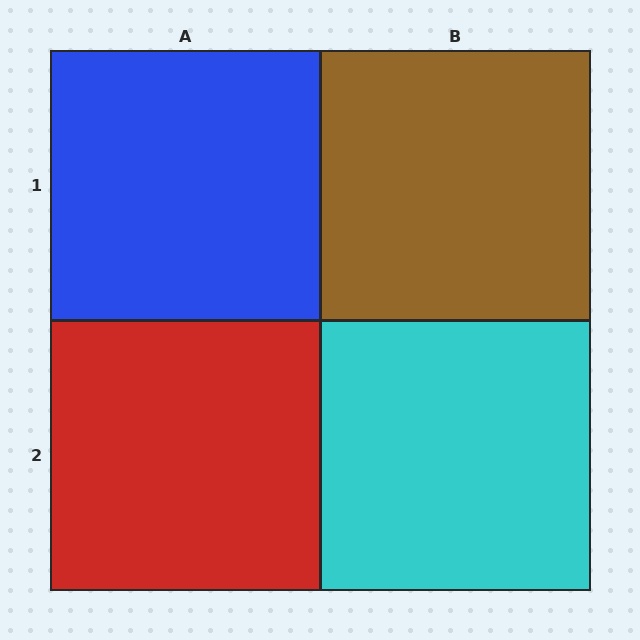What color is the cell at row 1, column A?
Blue.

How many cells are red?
1 cell is red.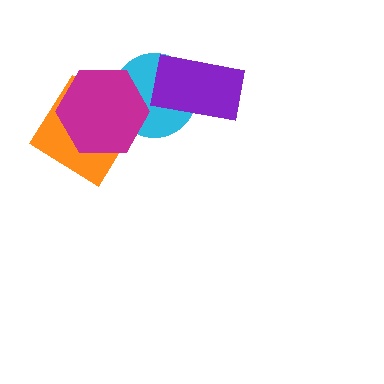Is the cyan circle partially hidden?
Yes, it is partially covered by another shape.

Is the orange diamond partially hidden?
Yes, it is partially covered by another shape.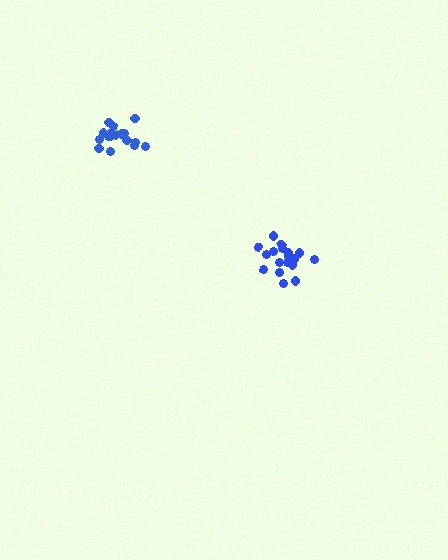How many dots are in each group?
Group 1: 17 dots, Group 2: 18 dots (35 total).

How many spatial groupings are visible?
There are 2 spatial groupings.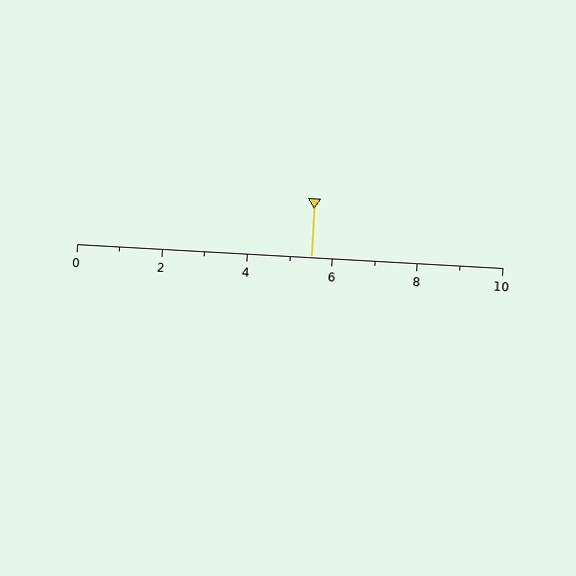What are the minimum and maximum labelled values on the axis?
The axis runs from 0 to 10.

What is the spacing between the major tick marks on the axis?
The major ticks are spaced 2 apart.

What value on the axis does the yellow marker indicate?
The marker indicates approximately 5.5.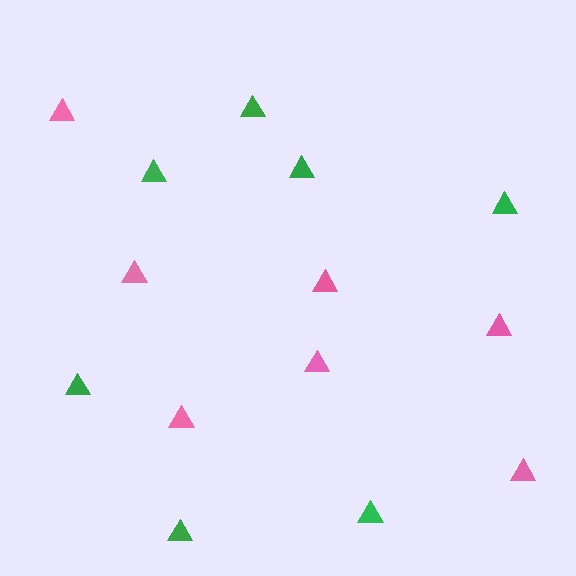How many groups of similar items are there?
There are 2 groups: one group of green triangles (7) and one group of pink triangles (7).